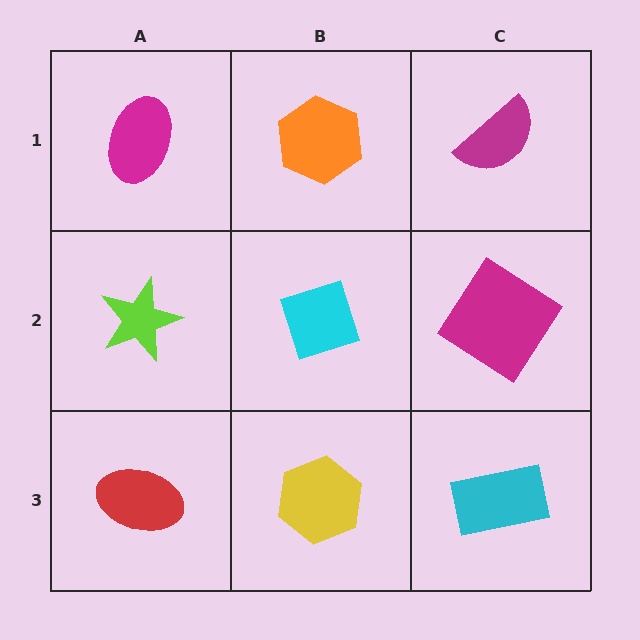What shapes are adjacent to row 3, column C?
A magenta diamond (row 2, column C), a yellow hexagon (row 3, column B).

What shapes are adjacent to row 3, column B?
A cyan diamond (row 2, column B), a red ellipse (row 3, column A), a cyan rectangle (row 3, column C).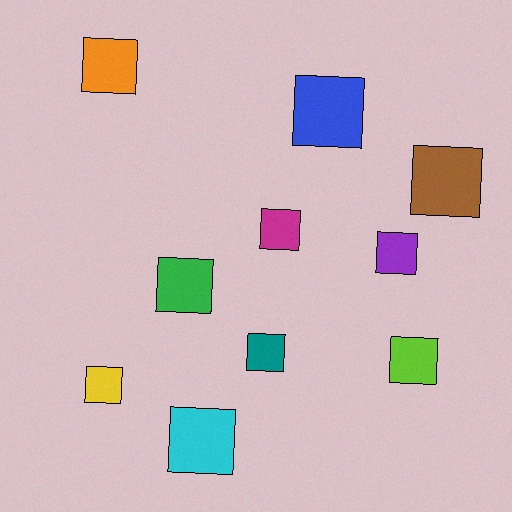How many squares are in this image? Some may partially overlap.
There are 10 squares.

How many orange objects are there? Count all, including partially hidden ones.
There is 1 orange object.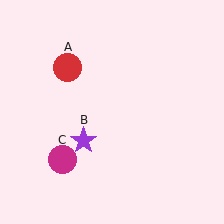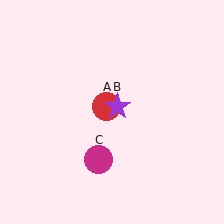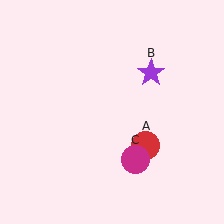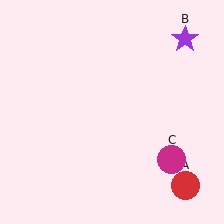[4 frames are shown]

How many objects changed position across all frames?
3 objects changed position: red circle (object A), purple star (object B), magenta circle (object C).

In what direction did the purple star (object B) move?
The purple star (object B) moved up and to the right.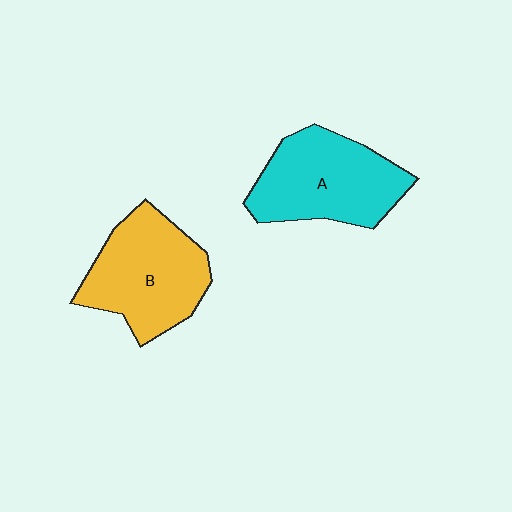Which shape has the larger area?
Shape A (cyan).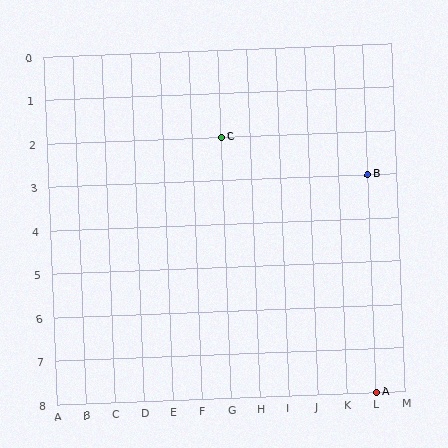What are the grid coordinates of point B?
Point B is at grid coordinates (L, 3).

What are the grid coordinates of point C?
Point C is at grid coordinates (G, 2).